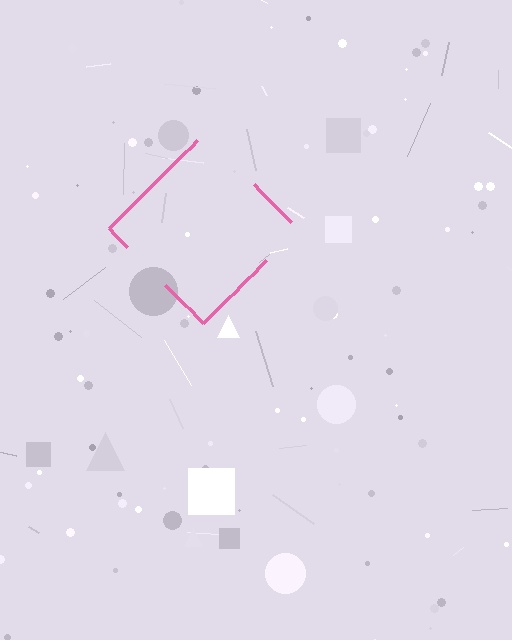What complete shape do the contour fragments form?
The contour fragments form a diamond.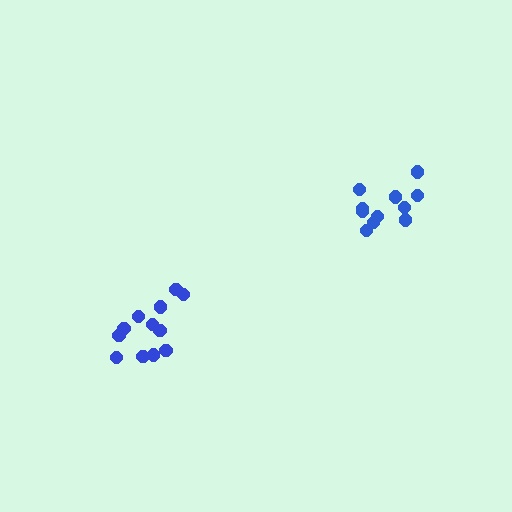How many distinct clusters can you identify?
There are 2 distinct clusters.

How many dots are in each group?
Group 1: 12 dots, Group 2: 11 dots (23 total).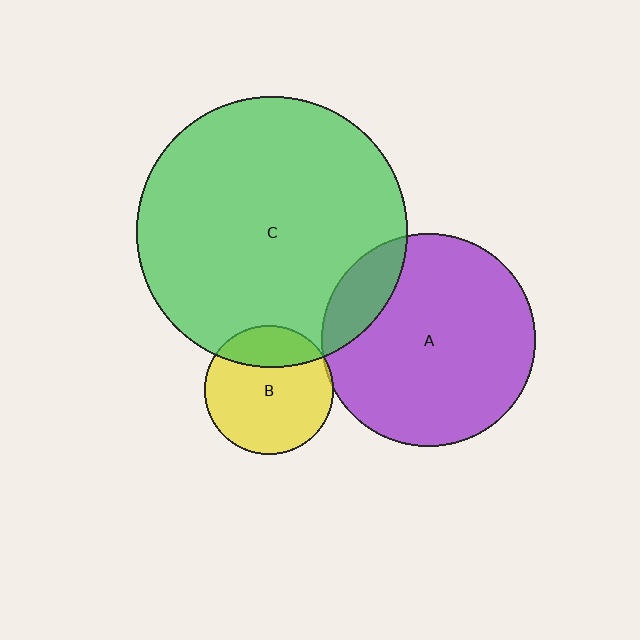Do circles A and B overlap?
Yes.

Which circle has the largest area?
Circle C (green).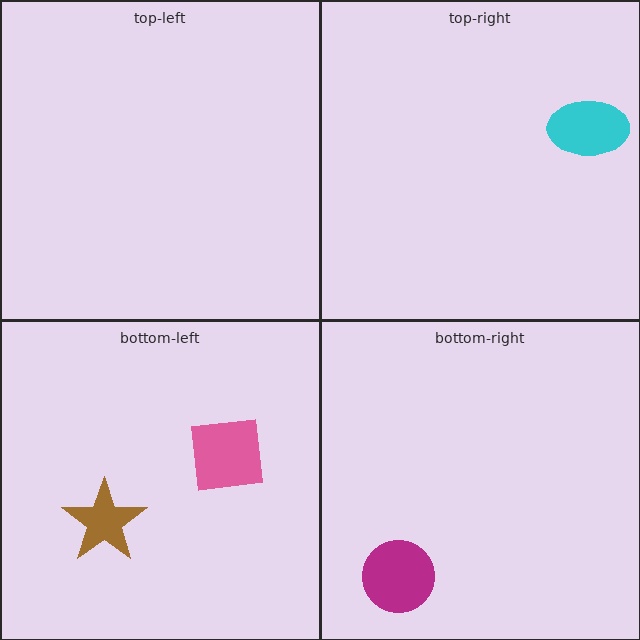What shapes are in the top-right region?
The cyan ellipse.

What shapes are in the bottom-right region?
The magenta circle.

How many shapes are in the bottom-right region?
1.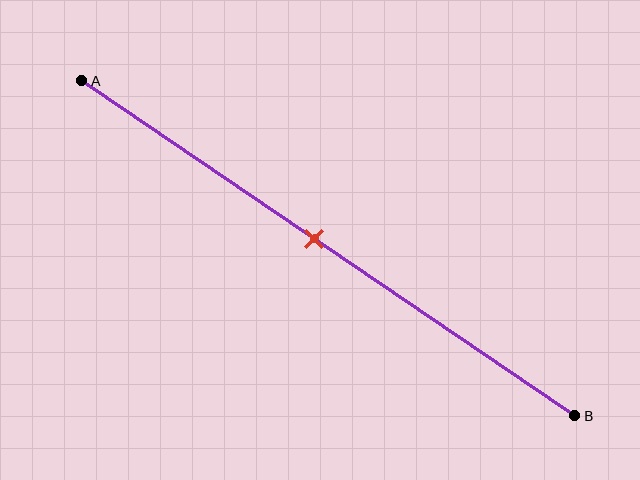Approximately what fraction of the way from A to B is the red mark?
The red mark is approximately 45% of the way from A to B.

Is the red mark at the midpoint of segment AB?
Yes, the mark is approximately at the midpoint.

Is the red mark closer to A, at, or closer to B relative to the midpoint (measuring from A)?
The red mark is approximately at the midpoint of segment AB.